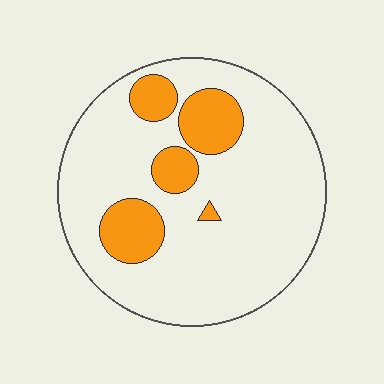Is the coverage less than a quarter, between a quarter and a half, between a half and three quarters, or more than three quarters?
Less than a quarter.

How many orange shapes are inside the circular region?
5.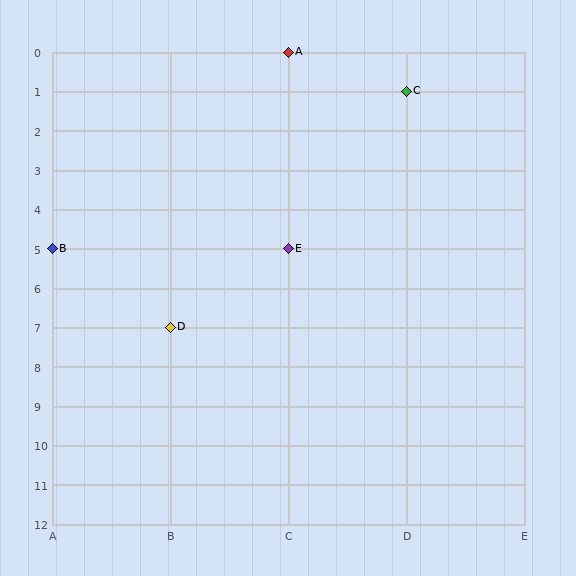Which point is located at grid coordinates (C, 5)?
Point E is at (C, 5).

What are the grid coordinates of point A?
Point A is at grid coordinates (C, 0).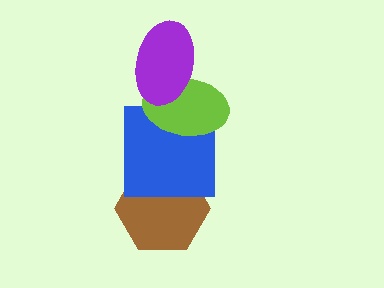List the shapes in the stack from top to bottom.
From top to bottom: the purple ellipse, the lime ellipse, the blue square, the brown hexagon.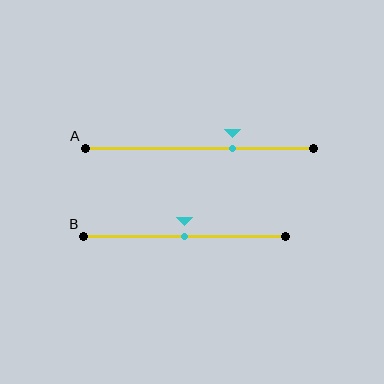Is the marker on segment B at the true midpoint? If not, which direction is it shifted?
Yes, the marker on segment B is at the true midpoint.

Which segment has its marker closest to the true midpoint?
Segment B has its marker closest to the true midpoint.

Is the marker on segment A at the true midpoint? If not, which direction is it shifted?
No, the marker on segment A is shifted to the right by about 14% of the segment length.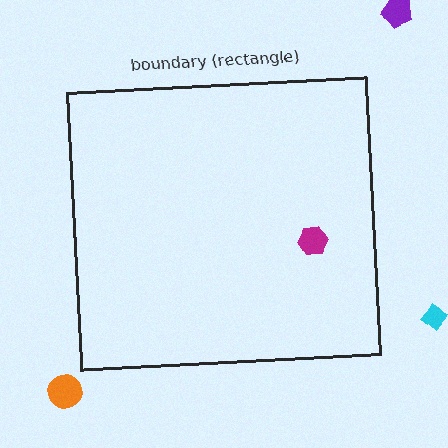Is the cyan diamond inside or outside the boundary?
Outside.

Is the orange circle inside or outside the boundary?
Outside.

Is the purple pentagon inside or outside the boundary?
Outside.